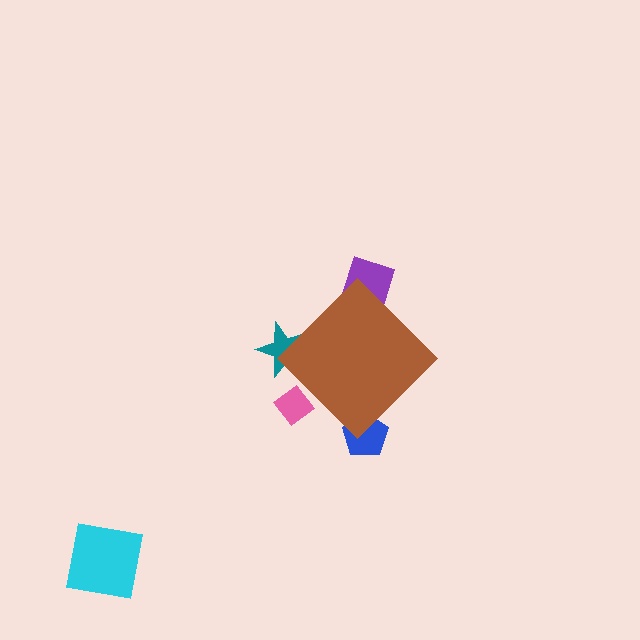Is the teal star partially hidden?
Yes, the teal star is partially hidden behind the brown diamond.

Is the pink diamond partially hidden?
Yes, the pink diamond is partially hidden behind the brown diamond.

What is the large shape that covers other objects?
A brown diamond.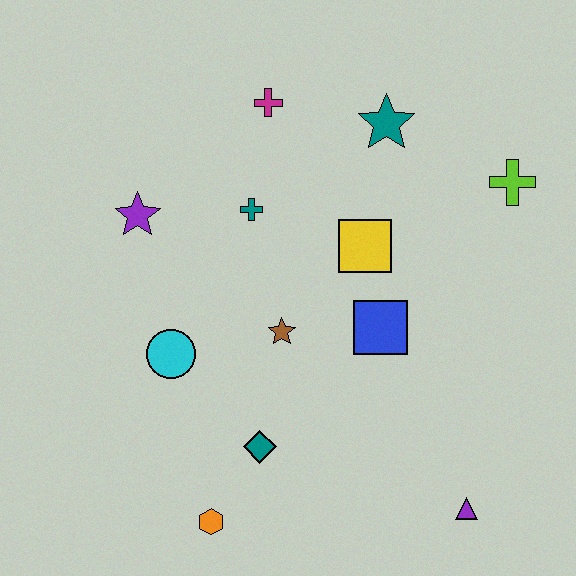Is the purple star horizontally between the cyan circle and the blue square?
No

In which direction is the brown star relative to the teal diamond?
The brown star is above the teal diamond.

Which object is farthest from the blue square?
The purple star is farthest from the blue square.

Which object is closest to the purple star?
The teal cross is closest to the purple star.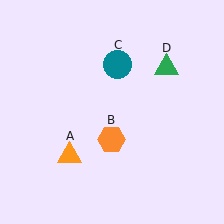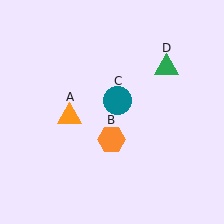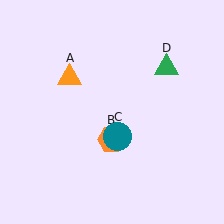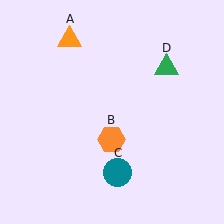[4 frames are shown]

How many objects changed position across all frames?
2 objects changed position: orange triangle (object A), teal circle (object C).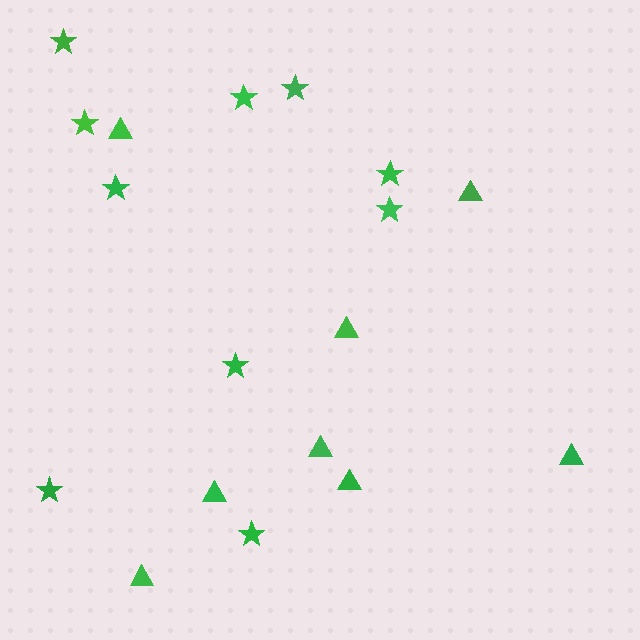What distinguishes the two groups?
There are 2 groups: one group of stars (10) and one group of triangles (8).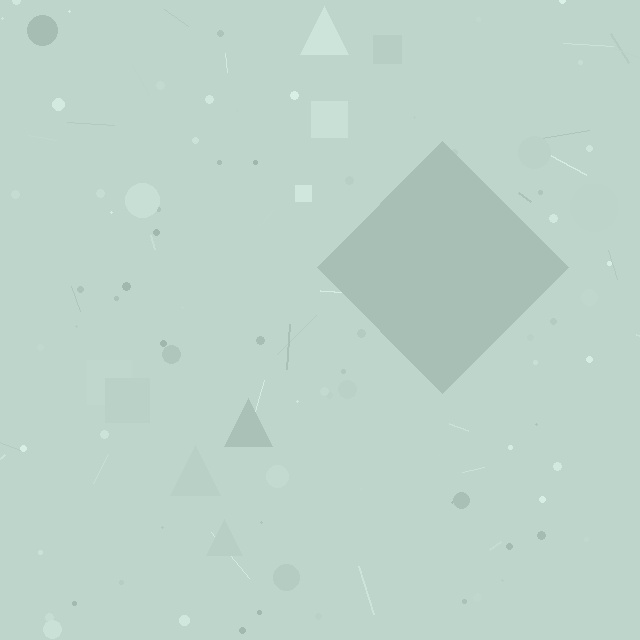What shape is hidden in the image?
A diamond is hidden in the image.